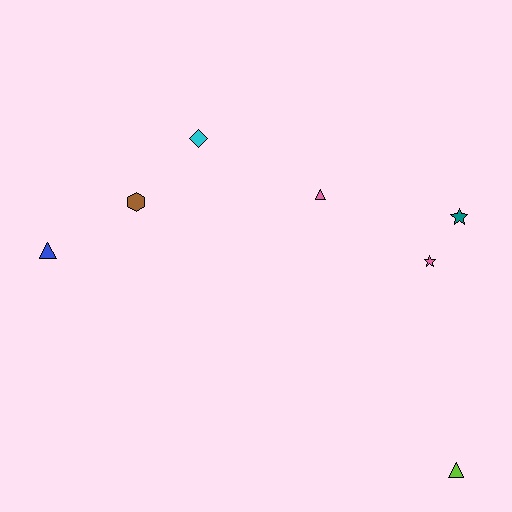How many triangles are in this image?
There are 3 triangles.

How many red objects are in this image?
There are no red objects.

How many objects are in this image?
There are 7 objects.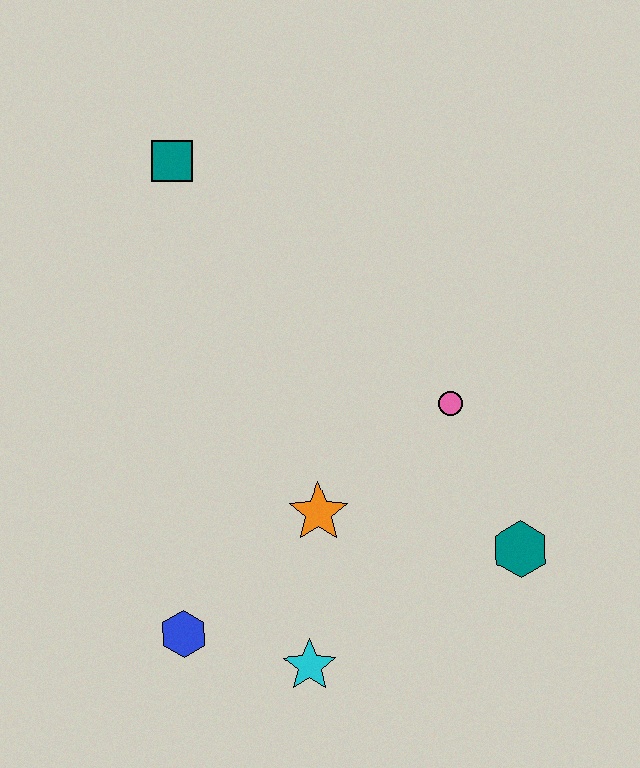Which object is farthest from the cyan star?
The teal square is farthest from the cyan star.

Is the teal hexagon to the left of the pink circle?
No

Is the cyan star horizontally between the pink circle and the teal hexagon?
No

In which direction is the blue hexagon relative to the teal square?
The blue hexagon is below the teal square.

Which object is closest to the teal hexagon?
The pink circle is closest to the teal hexagon.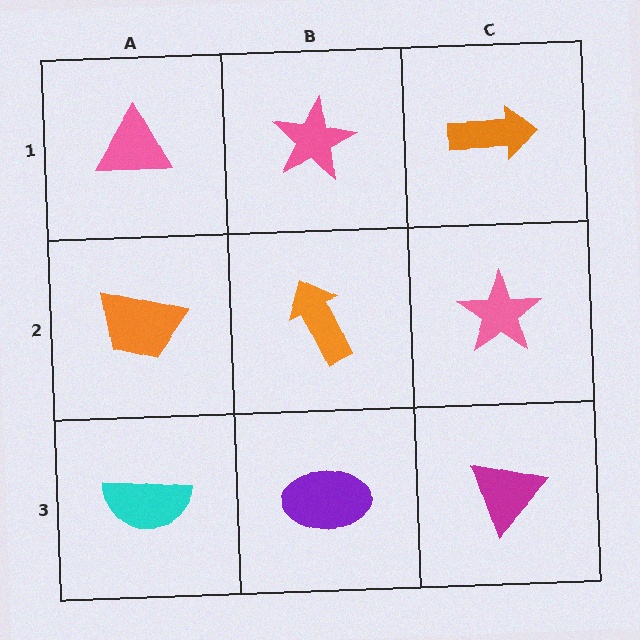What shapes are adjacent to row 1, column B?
An orange arrow (row 2, column B), a pink triangle (row 1, column A), an orange arrow (row 1, column C).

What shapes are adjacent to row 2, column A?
A pink triangle (row 1, column A), a cyan semicircle (row 3, column A), an orange arrow (row 2, column B).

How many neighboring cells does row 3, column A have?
2.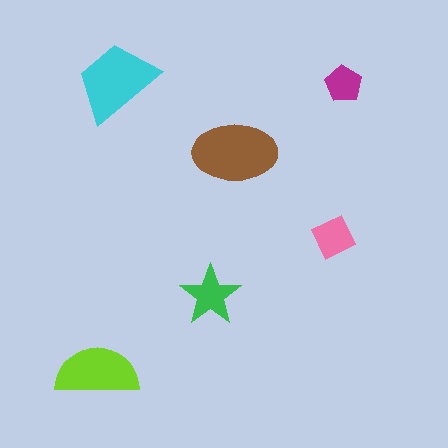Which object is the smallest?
The magenta pentagon.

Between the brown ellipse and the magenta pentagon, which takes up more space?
The brown ellipse.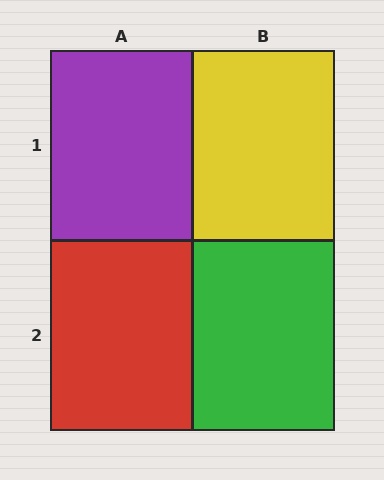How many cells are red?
1 cell is red.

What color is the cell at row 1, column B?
Yellow.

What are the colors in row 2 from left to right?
Red, green.